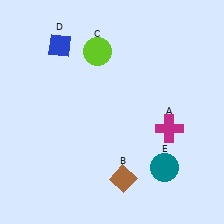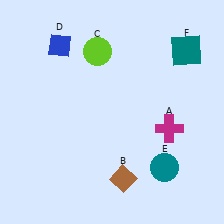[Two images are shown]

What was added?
A teal square (F) was added in Image 2.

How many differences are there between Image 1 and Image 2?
There is 1 difference between the two images.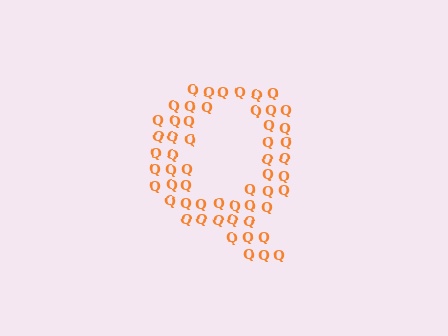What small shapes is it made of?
It is made of small letter Q's.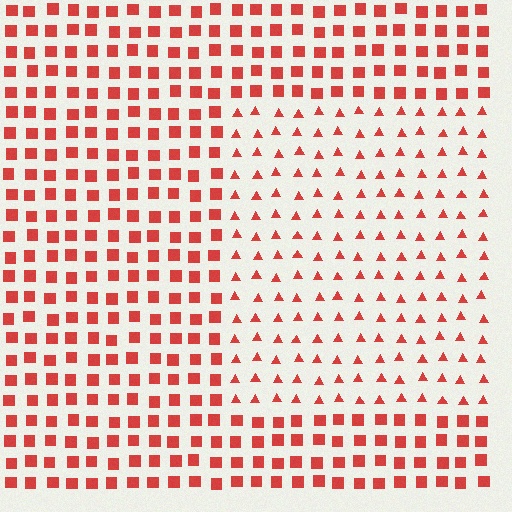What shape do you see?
I see a rectangle.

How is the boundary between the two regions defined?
The boundary is defined by a change in element shape: triangles inside vs. squares outside. All elements share the same color and spacing.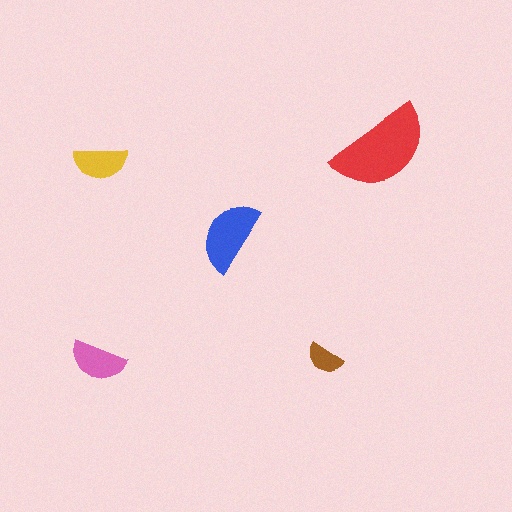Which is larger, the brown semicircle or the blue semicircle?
The blue one.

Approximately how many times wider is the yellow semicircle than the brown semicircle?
About 1.5 times wider.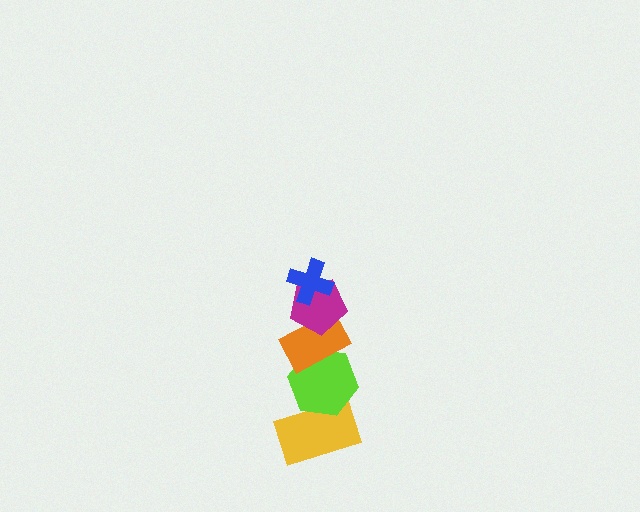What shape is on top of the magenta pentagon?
The blue cross is on top of the magenta pentagon.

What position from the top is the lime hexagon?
The lime hexagon is 4th from the top.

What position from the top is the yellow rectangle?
The yellow rectangle is 5th from the top.